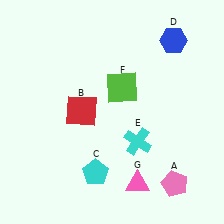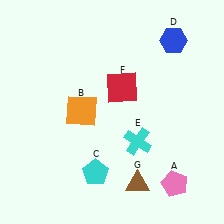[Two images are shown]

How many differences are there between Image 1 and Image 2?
There are 3 differences between the two images.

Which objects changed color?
B changed from red to orange. F changed from lime to red. G changed from pink to brown.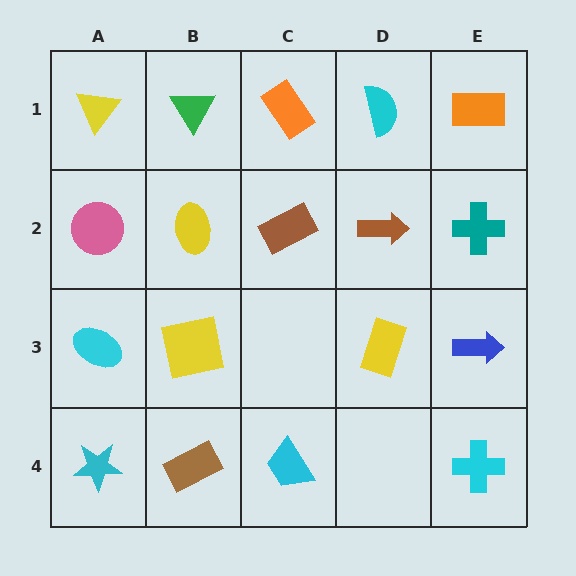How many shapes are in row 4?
4 shapes.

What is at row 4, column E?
A cyan cross.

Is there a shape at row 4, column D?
No, that cell is empty.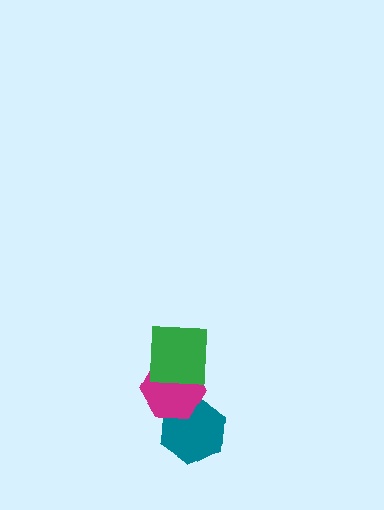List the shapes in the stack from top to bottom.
From top to bottom: the green square, the magenta hexagon, the teal hexagon.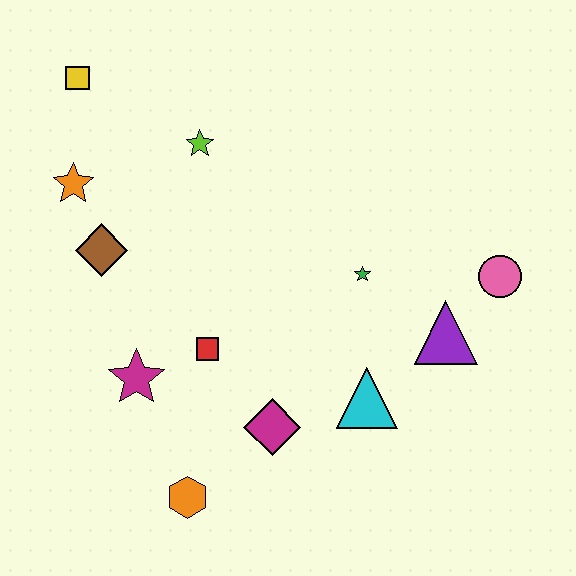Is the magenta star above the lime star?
No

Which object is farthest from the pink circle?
The yellow square is farthest from the pink circle.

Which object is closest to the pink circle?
The purple triangle is closest to the pink circle.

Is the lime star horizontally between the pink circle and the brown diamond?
Yes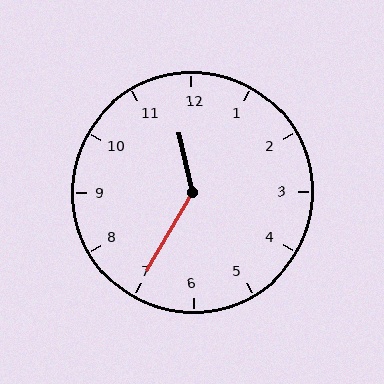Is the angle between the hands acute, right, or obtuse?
It is obtuse.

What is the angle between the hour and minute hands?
Approximately 138 degrees.